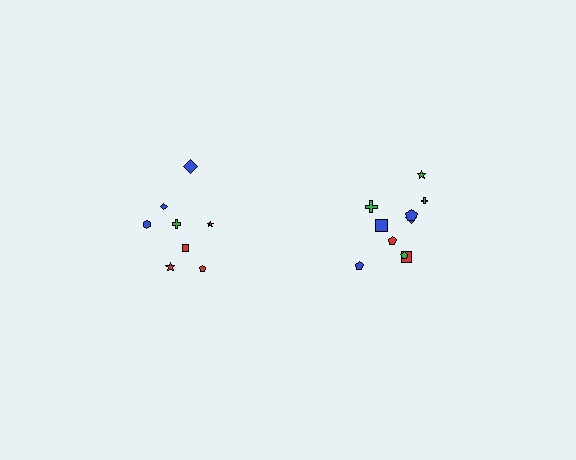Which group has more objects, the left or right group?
The right group.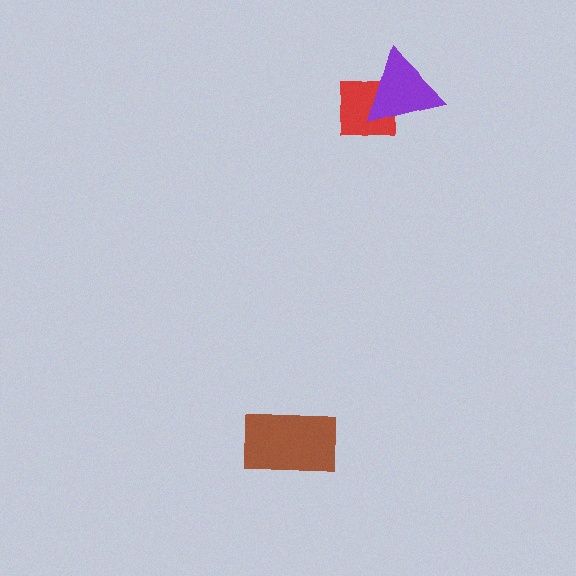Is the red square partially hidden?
Yes, it is partially covered by another shape.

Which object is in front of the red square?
The purple triangle is in front of the red square.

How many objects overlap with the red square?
1 object overlaps with the red square.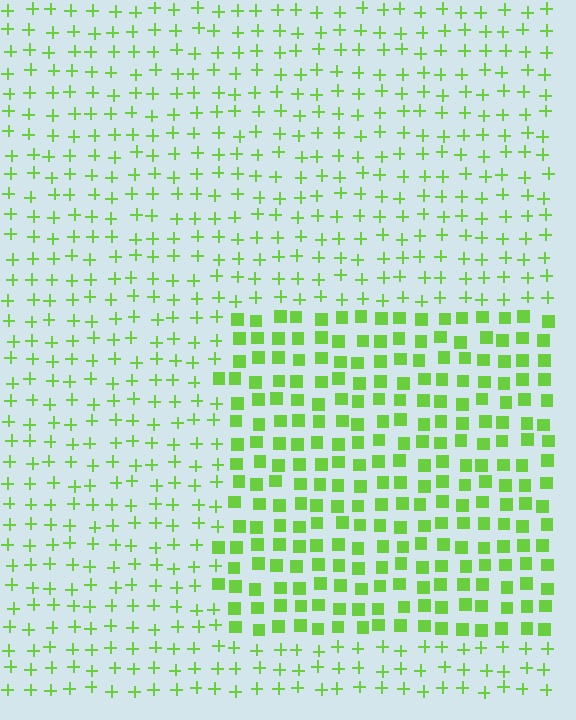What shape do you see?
I see a rectangle.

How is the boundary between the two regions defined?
The boundary is defined by a change in element shape: squares inside vs. plus signs outside. All elements share the same color and spacing.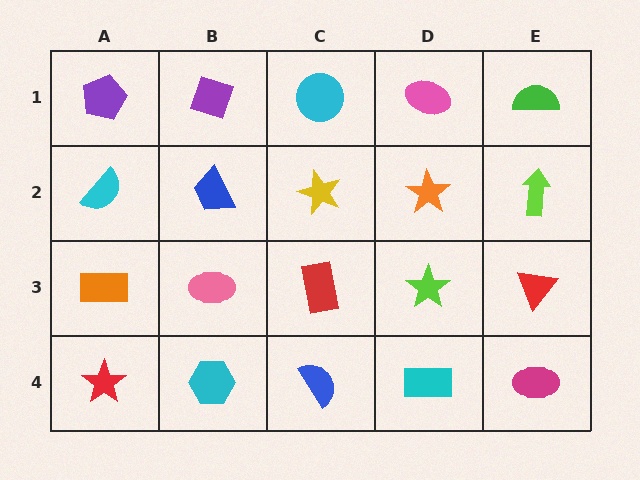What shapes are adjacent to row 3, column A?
A cyan semicircle (row 2, column A), a red star (row 4, column A), a pink ellipse (row 3, column B).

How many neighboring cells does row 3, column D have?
4.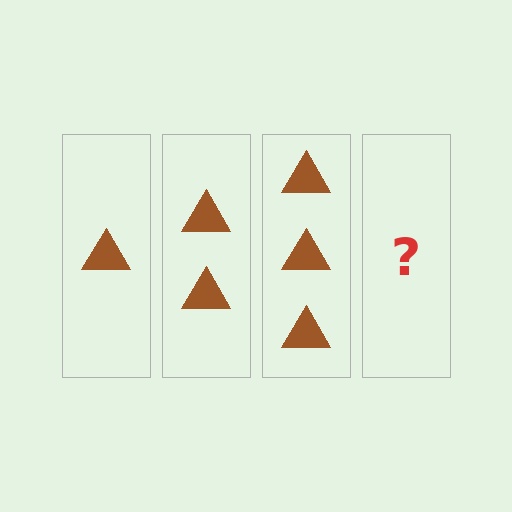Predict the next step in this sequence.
The next step is 4 triangles.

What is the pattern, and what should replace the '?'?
The pattern is that each step adds one more triangle. The '?' should be 4 triangles.